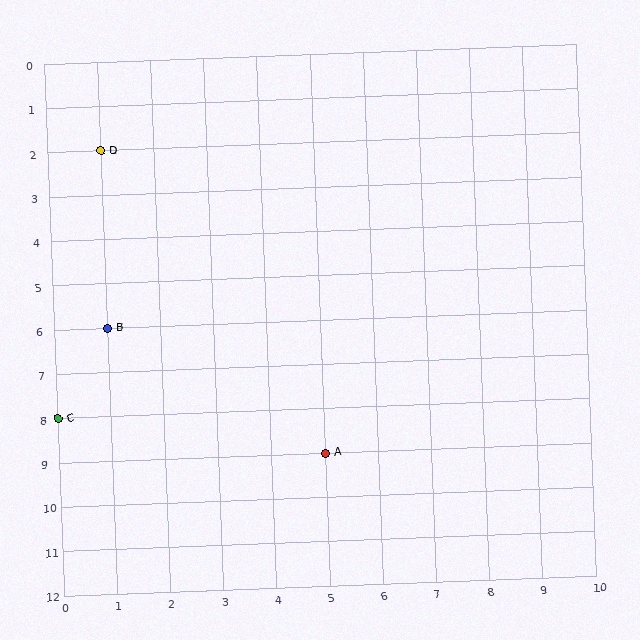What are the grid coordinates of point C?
Point C is at grid coordinates (0, 8).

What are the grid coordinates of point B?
Point B is at grid coordinates (1, 6).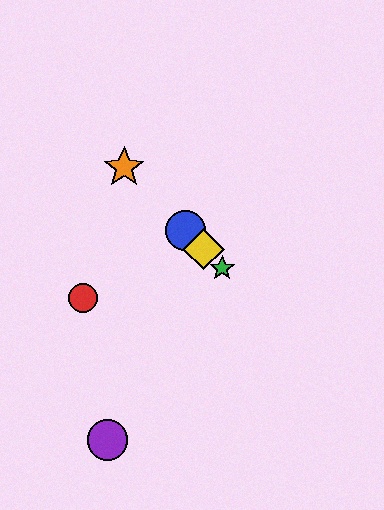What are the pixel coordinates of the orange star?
The orange star is at (124, 167).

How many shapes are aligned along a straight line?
4 shapes (the blue circle, the green star, the yellow diamond, the orange star) are aligned along a straight line.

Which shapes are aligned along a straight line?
The blue circle, the green star, the yellow diamond, the orange star are aligned along a straight line.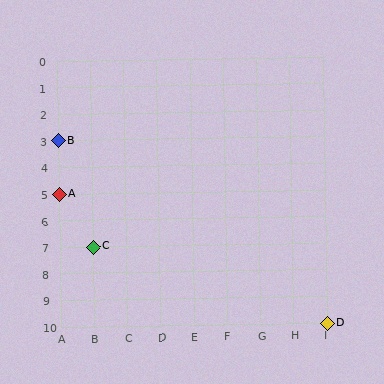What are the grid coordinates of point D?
Point D is at grid coordinates (I, 10).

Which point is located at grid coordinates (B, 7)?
Point C is at (B, 7).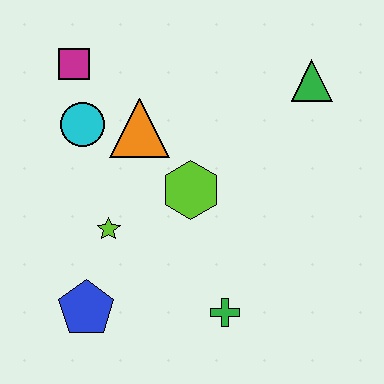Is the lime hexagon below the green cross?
No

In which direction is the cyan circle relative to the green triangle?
The cyan circle is to the left of the green triangle.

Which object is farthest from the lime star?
The green triangle is farthest from the lime star.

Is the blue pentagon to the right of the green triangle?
No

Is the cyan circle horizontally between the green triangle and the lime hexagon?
No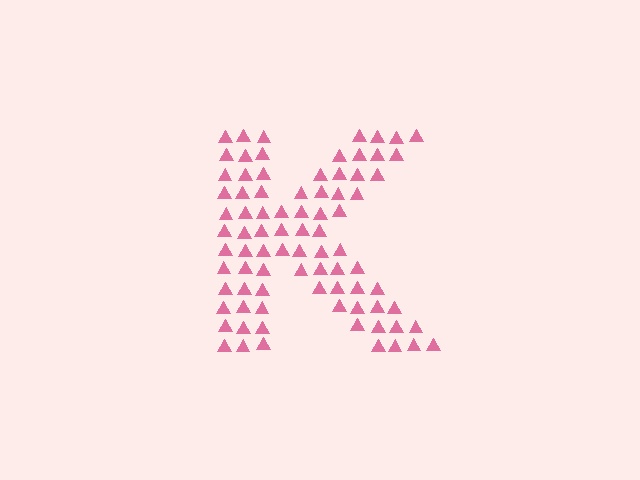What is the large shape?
The large shape is the letter K.